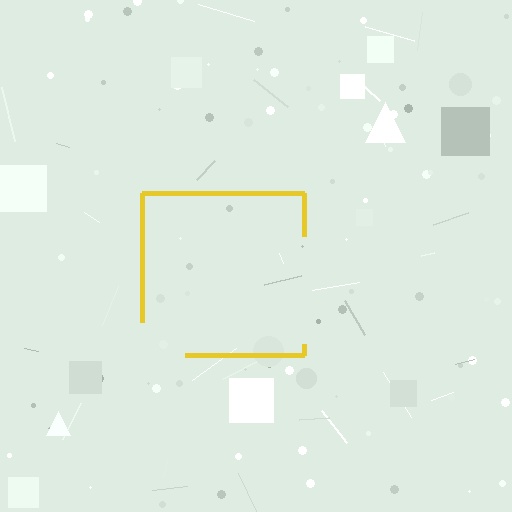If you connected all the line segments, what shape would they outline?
They would outline a square.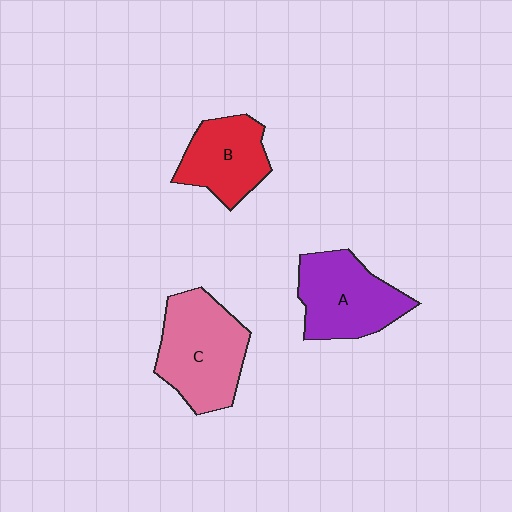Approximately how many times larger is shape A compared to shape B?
Approximately 1.2 times.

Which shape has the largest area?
Shape C (pink).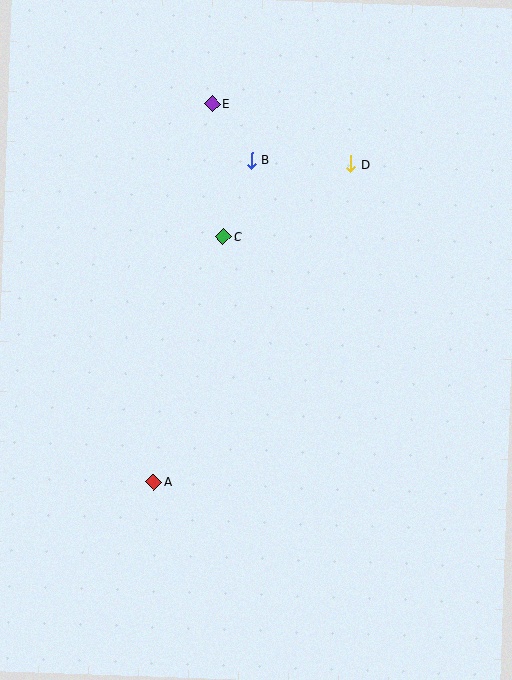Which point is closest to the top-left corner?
Point E is closest to the top-left corner.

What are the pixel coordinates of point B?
Point B is at (251, 160).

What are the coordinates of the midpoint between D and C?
The midpoint between D and C is at (287, 200).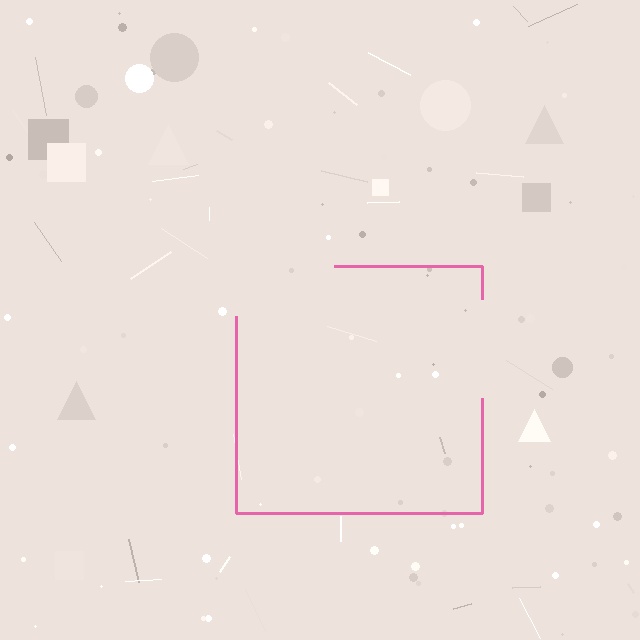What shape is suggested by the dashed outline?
The dashed outline suggests a square.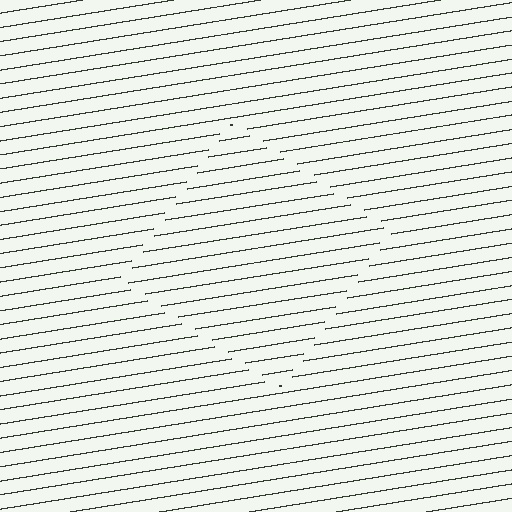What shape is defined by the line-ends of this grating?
An illusory square. The interior of the shape contains the same grating, shifted by half a period — the contour is defined by the phase discontinuity where line-ends from the inner and outer gratings abut.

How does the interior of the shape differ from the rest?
The interior of the shape contains the same grating, shifted by half a period — the contour is defined by the phase discontinuity where line-ends from the inner and outer gratings abut.